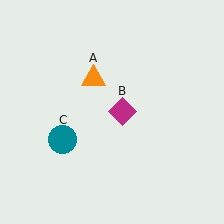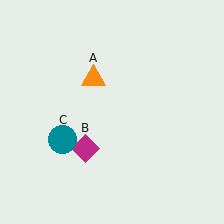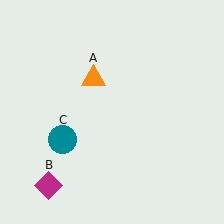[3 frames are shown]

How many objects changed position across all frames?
1 object changed position: magenta diamond (object B).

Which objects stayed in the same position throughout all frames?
Orange triangle (object A) and teal circle (object C) remained stationary.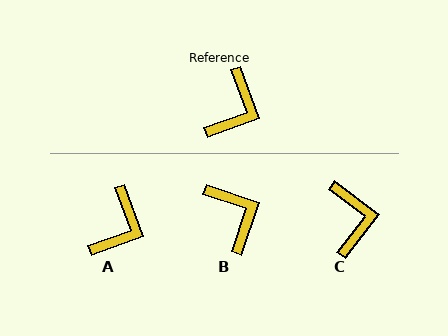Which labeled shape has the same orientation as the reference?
A.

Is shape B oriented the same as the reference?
No, it is off by about 51 degrees.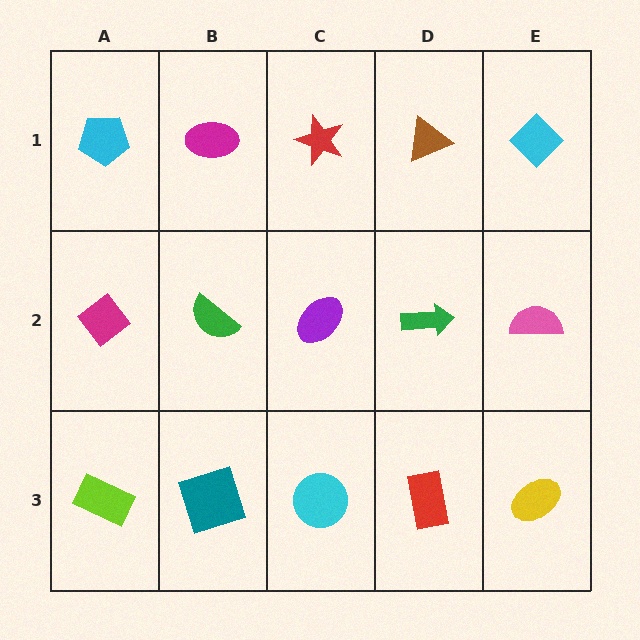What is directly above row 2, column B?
A magenta ellipse.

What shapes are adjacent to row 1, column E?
A pink semicircle (row 2, column E), a brown triangle (row 1, column D).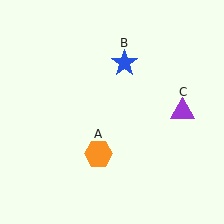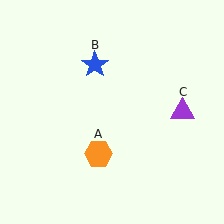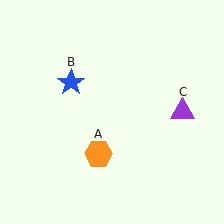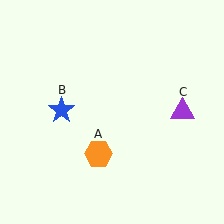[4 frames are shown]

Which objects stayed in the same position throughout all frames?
Orange hexagon (object A) and purple triangle (object C) remained stationary.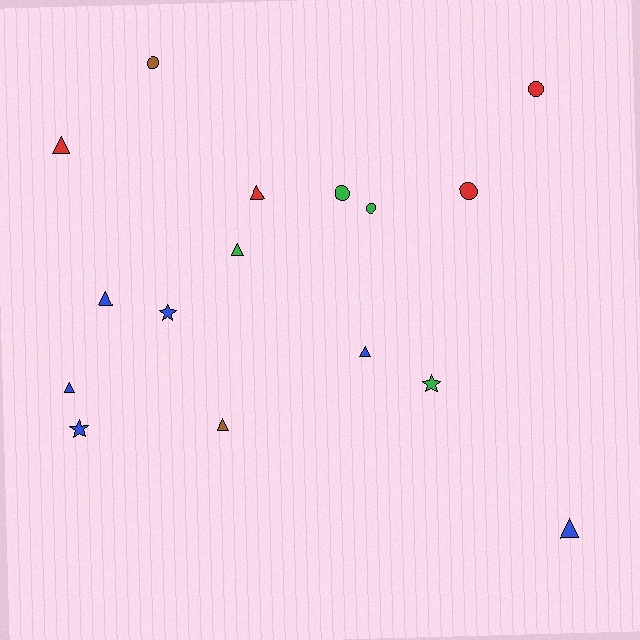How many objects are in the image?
There are 16 objects.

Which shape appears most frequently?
Triangle, with 8 objects.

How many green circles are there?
There are 2 green circles.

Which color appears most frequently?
Blue, with 6 objects.